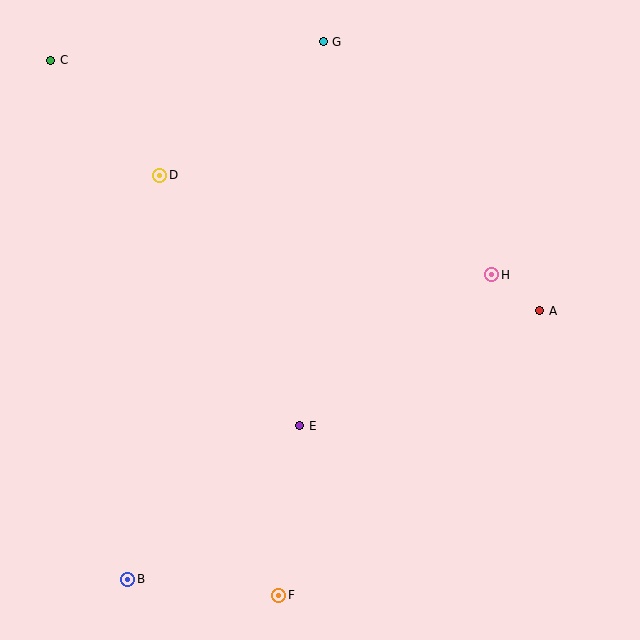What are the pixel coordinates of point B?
Point B is at (128, 579).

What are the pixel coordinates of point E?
Point E is at (300, 426).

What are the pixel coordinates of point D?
Point D is at (160, 175).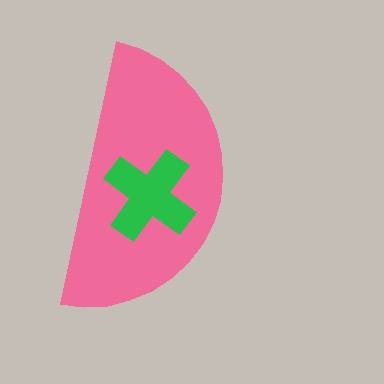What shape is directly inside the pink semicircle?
The green cross.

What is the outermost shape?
The pink semicircle.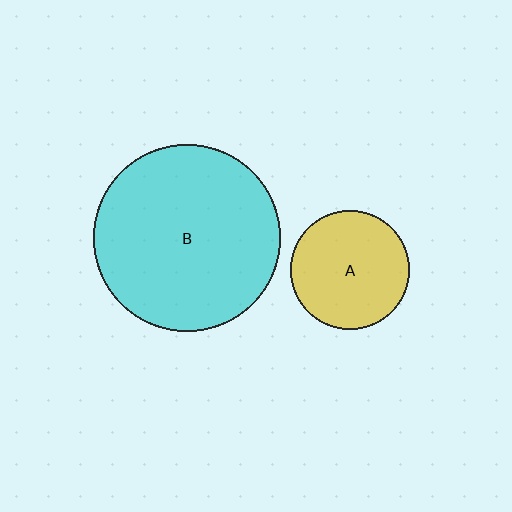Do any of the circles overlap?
No, none of the circles overlap.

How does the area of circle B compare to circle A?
Approximately 2.5 times.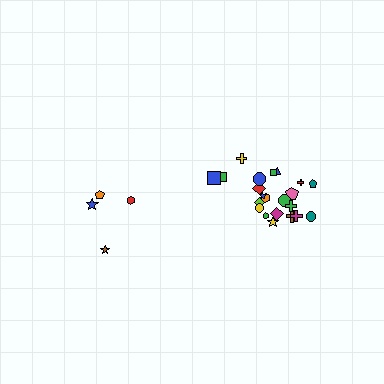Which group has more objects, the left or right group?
The right group.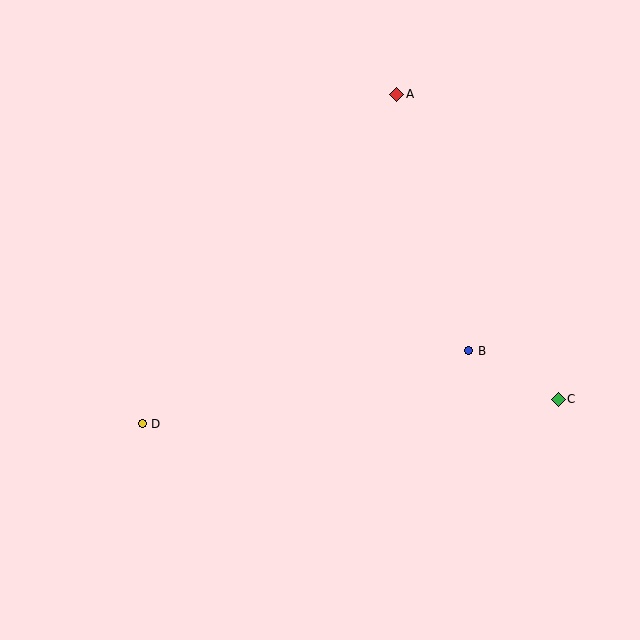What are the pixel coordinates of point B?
Point B is at (469, 351).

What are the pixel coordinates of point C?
Point C is at (558, 399).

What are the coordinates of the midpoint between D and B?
The midpoint between D and B is at (306, 387).